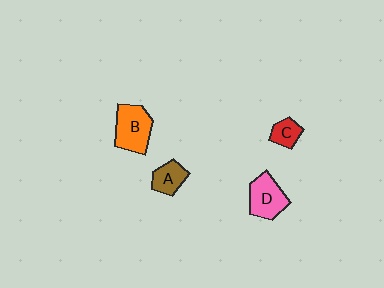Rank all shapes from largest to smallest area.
From largest to smallest: B (orange), D (pink), A (brown), C (red).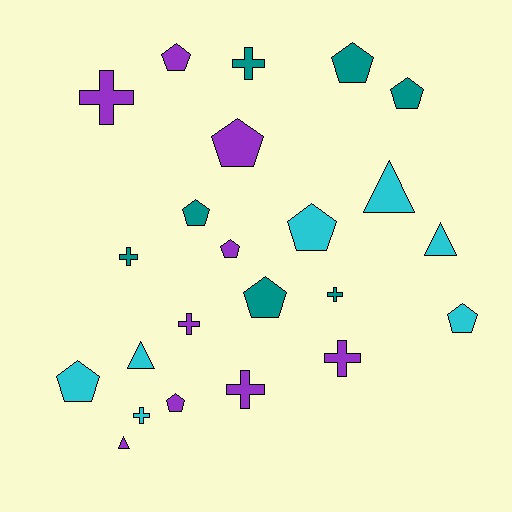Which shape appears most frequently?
Pentagon, with 11 objects.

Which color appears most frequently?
Purple, with 9 objects.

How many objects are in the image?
There are 23 objects.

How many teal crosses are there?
There are 3 teal crosses.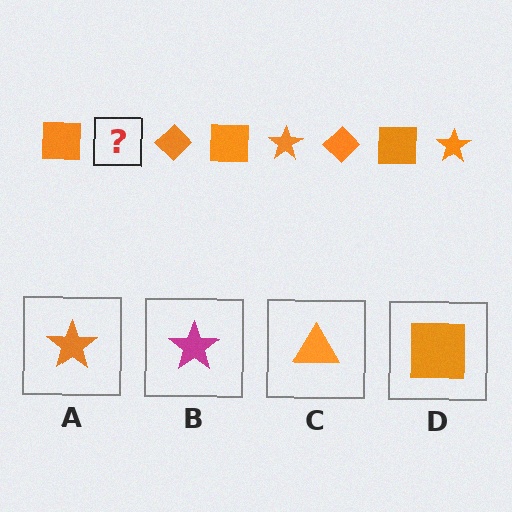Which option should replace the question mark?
Option A.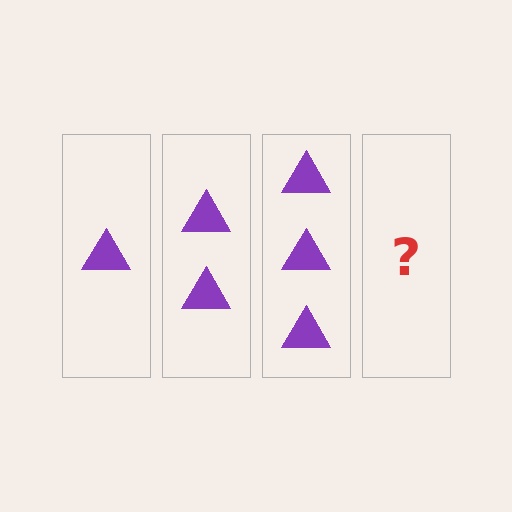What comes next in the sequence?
The next element should be 4 triangles.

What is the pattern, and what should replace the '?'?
The pattern is that each step adds one more triangle. The '?' should be 4 triangles.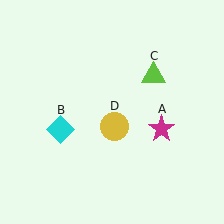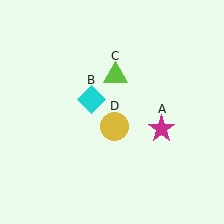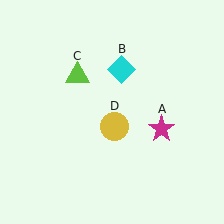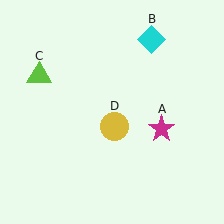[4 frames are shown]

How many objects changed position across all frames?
2 objects changed position: cyan diamond (object B), lime triangle (object C).